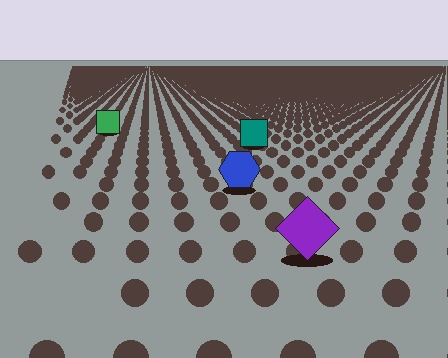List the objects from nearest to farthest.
From nearest to farthest: the purple diamond, the blue hexagon, the teal square, the green square.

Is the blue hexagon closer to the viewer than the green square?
Yes. The blue hexagon is closer — you can tell from the texture gradient: the ground texture is coarser near it.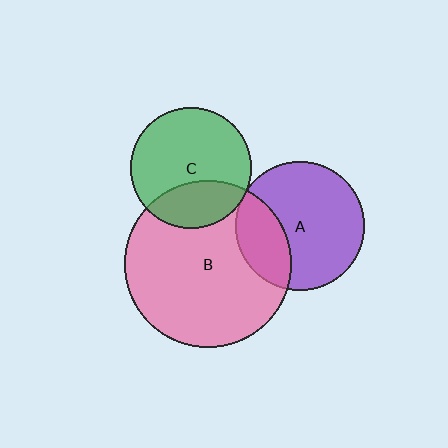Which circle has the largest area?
Circle B (pink).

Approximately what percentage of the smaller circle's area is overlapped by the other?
Approximately 30%.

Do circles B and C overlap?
Yes.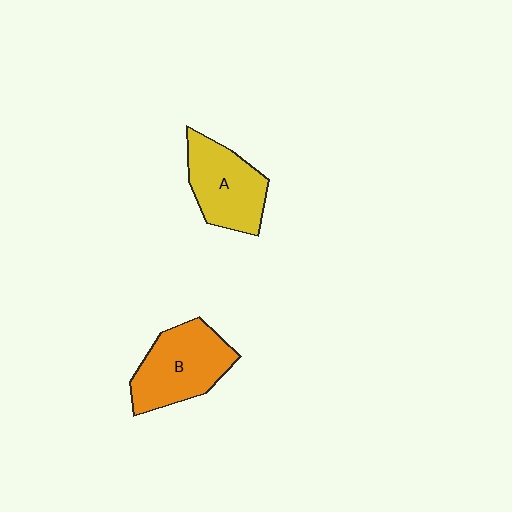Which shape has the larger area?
Shape B (orange).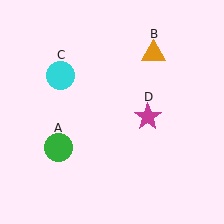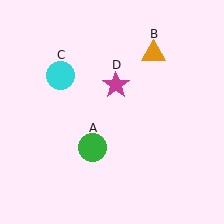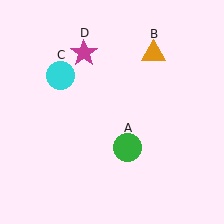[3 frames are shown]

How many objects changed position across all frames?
2 objects changed position: green circle (object A), magenta star (object D).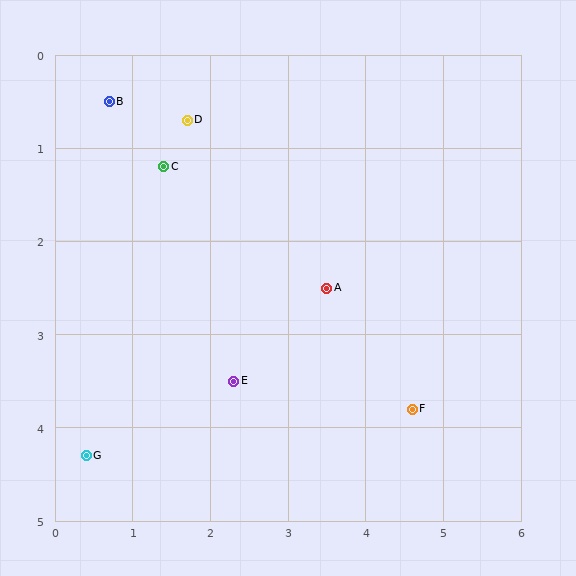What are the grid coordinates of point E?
Point E is at approximately (2.3, 3.5).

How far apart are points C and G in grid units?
Points C and G are about 3.3 grid units apart.